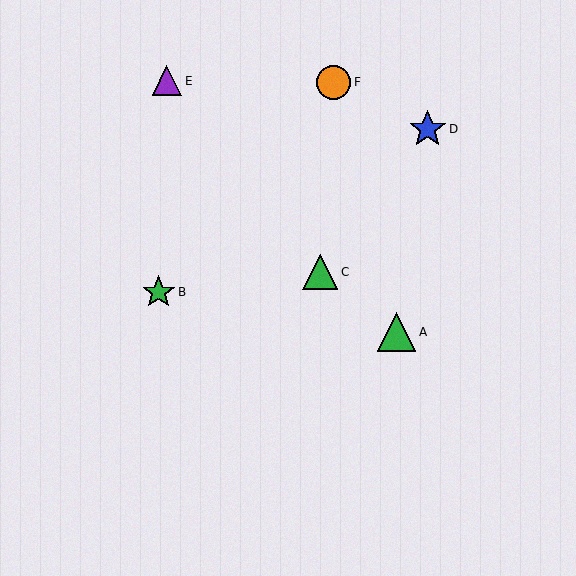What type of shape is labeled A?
Shape A is a green triangle.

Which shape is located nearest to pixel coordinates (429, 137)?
The blue star (labeled D) at (428, 129) is nearest to that location.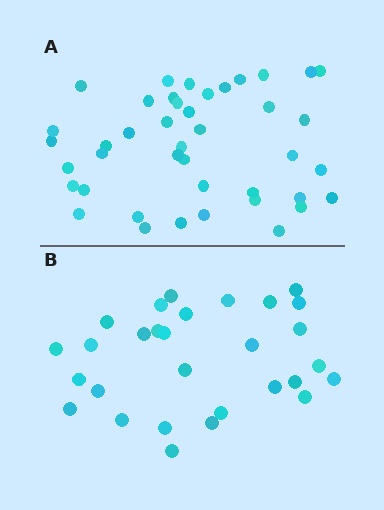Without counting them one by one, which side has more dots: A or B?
Region A (the top region) has more dots.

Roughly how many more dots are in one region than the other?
Region A has approximately 15 more dots than region B.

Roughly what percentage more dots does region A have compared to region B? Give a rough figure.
About 45% more.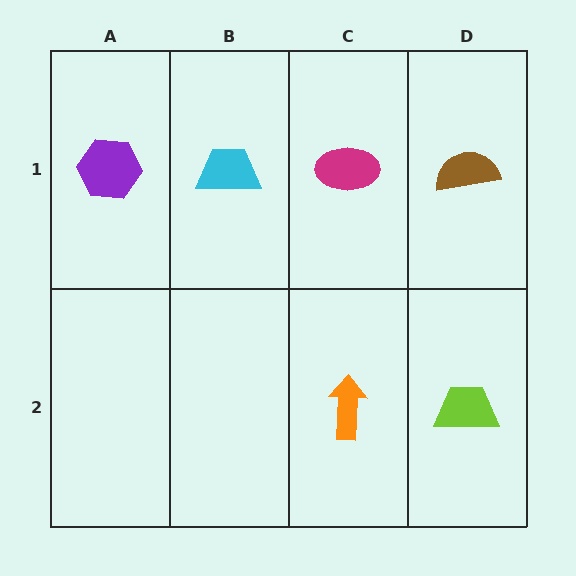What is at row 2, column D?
A lime trapezoid.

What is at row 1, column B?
A cyan trapezoid.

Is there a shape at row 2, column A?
No, that cell is empty.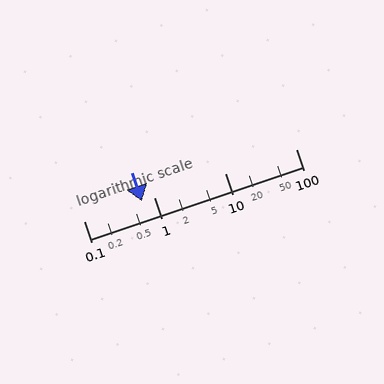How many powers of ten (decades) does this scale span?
The scale spans 3 decades, from 0.1 to 100.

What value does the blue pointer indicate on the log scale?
The pointer indicates approximately 0.66.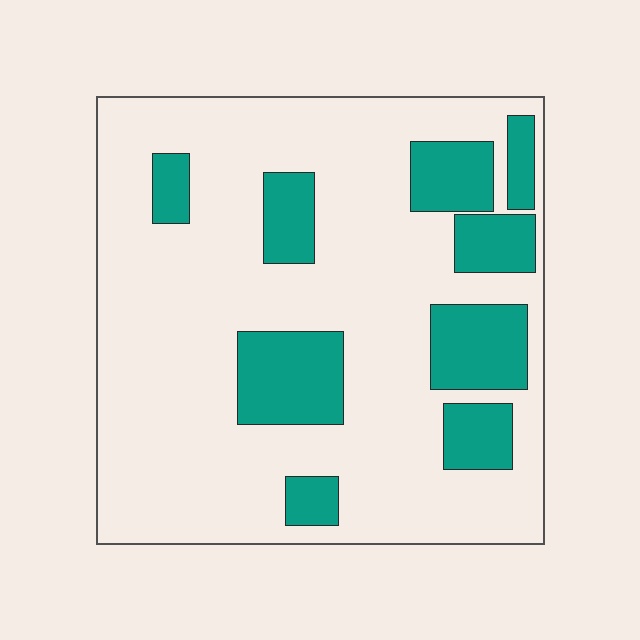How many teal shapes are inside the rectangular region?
9.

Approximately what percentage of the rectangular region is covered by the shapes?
Approximately 25%.